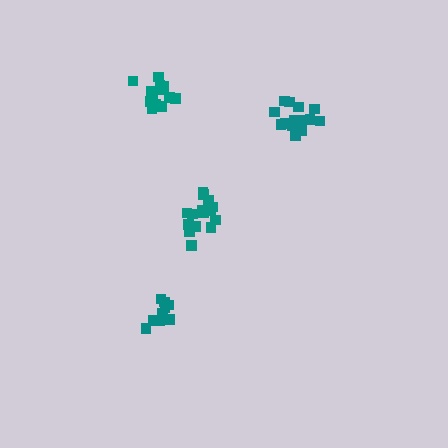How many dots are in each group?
Group 1: 16 dots, Group 2: 15 dots, Group 3: 13 dots, Group 4: 10 dots (54 total).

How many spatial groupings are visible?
There are 4 spatial groupings.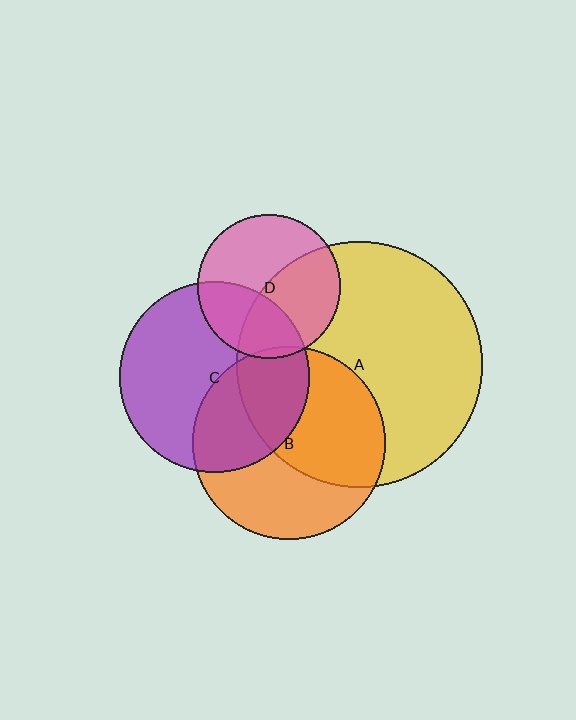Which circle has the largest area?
Circle A (yellow).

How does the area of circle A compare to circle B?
Approximately 1.6 times.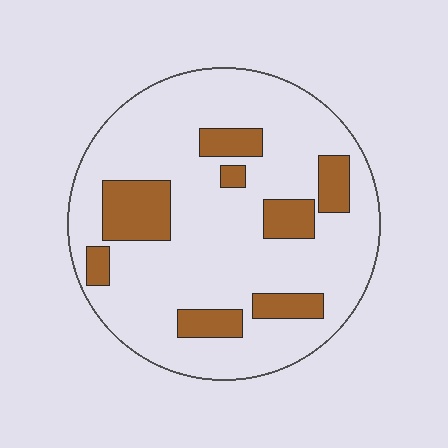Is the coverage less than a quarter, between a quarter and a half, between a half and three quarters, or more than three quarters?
Less than a quarter.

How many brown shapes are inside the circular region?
8.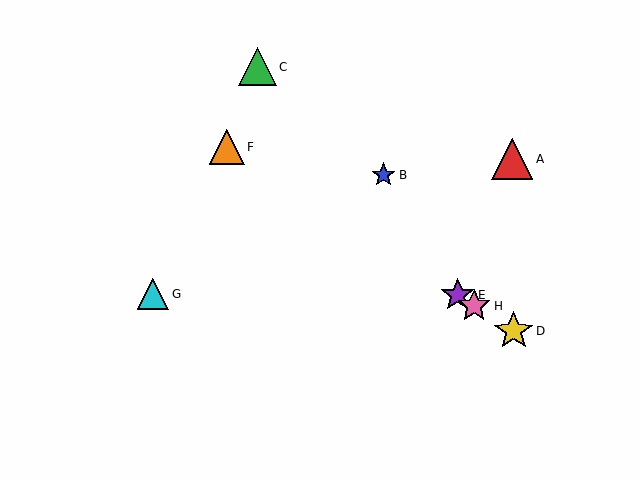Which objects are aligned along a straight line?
Objects D, E, F, H are aligned along a straight line.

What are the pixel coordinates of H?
Object H is at (474, 306).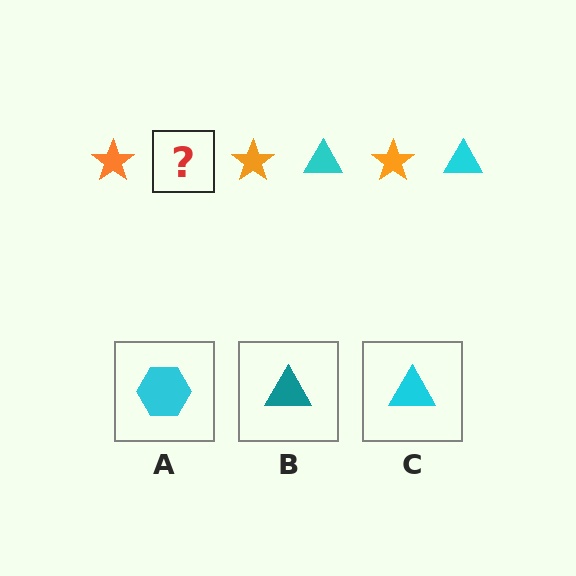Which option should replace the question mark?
Option C.